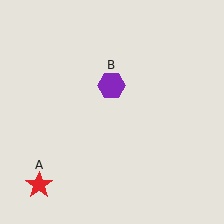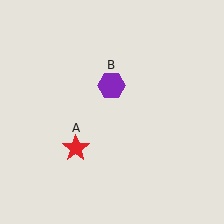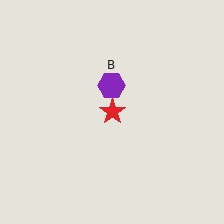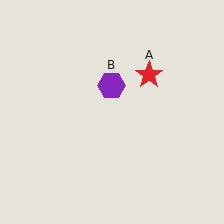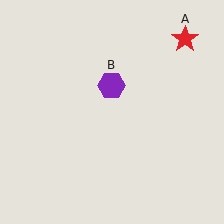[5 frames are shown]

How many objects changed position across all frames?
1 object changed position: red star (object A).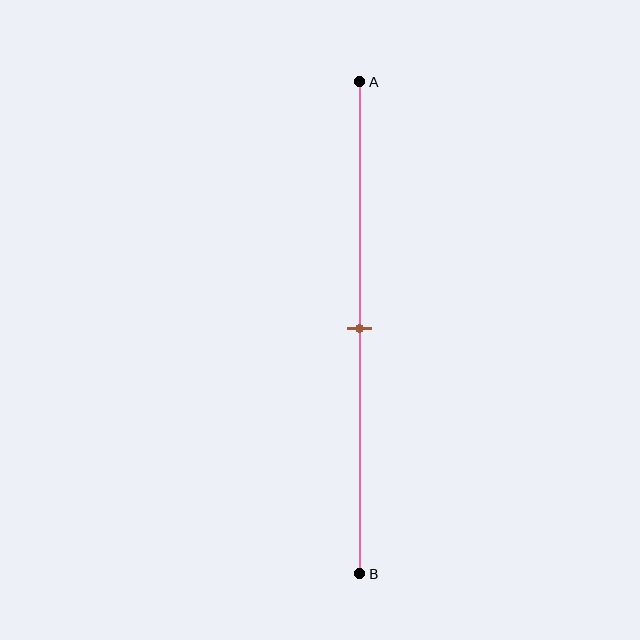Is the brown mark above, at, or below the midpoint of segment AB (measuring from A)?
The brown mark is approximately at the midpoint of segment AB.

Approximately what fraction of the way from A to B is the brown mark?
The brown mark is approximately 50% of the way from A to B.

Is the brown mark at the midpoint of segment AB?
Yes, the mark is approximately at the midpoint.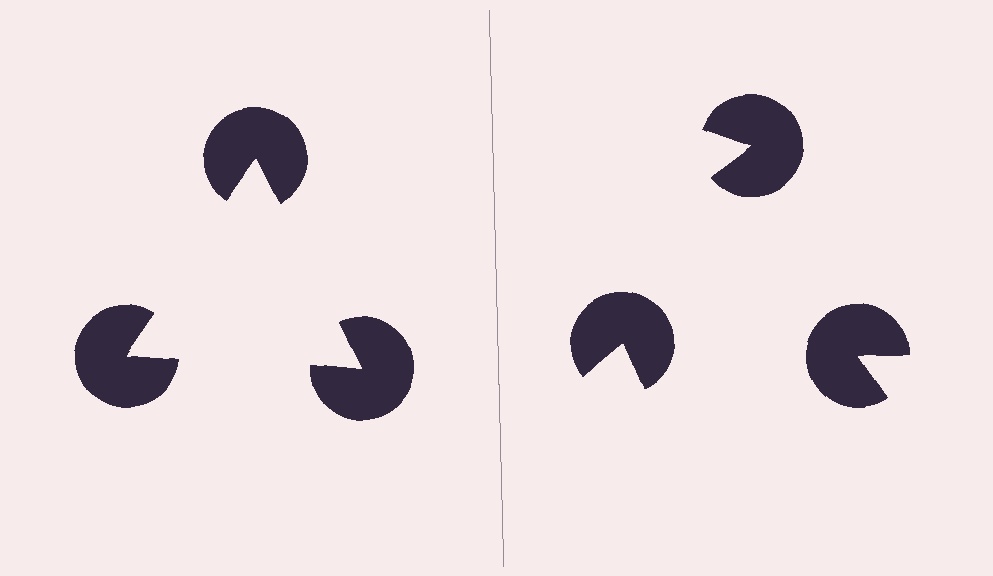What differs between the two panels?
The pac-man discs are positioned identically on both sides; only the wedge orientations differ. On the left they align to a triangle; on the right they are misaligned.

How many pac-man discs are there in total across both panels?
6 — 3 on each side.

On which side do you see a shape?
An illusory triangle appears on the left side. On the right side the wedge cuts are rotated, so no coherent shape forms.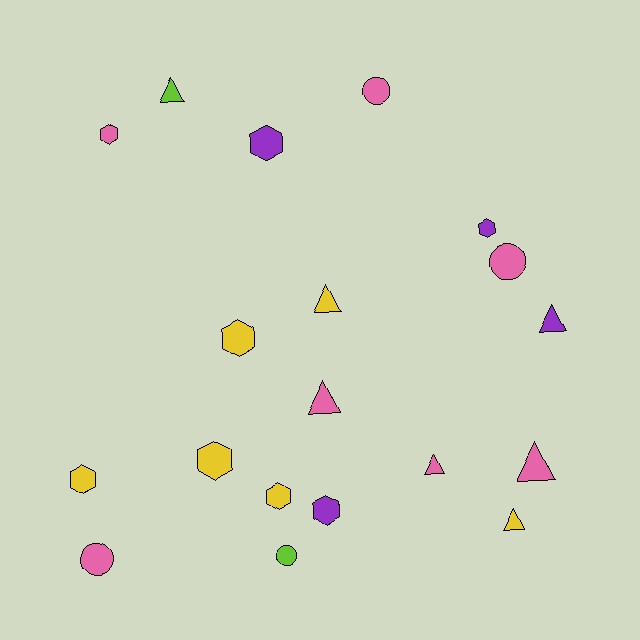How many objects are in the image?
There are 19 objects.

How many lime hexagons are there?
There are no lime hexagons.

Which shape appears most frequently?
Hexagon, with 8 objects.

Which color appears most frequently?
Pink, with 7 objects.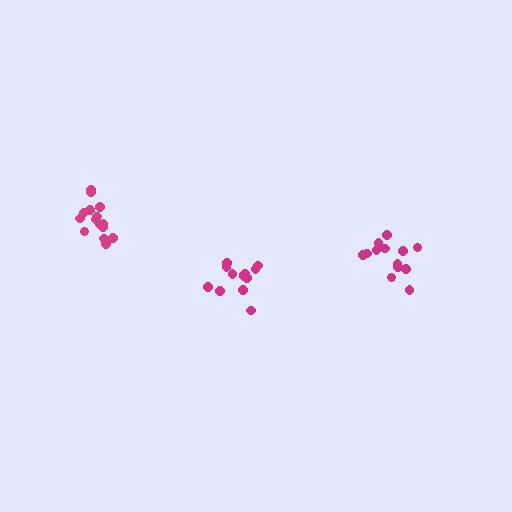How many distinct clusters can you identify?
There are 3 distinct clusters.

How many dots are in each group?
Group 1: 13 dots, Group 2: 15 dots, Group 3: 13 dots (41 total).